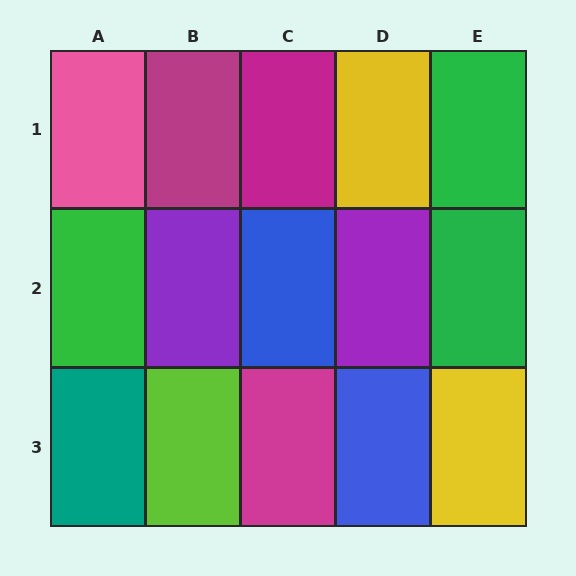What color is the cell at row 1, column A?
Pink.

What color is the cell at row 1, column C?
Magenta.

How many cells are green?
3 cells are green.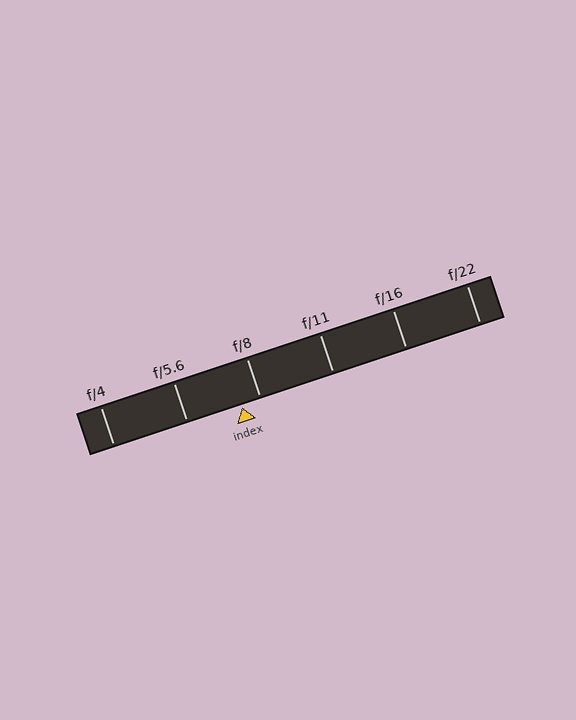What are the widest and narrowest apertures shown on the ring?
The widest aperture shown is f/4 and the narrowest is f/22.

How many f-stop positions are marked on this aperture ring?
There are 6 f-stop positions marked.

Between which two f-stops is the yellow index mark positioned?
The index mark is between f/5.6 and f/8.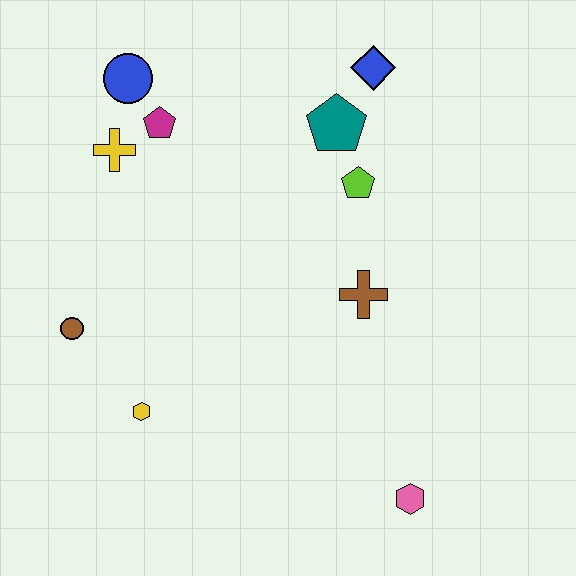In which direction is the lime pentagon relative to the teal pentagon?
The lime pentagon is below the teal pentagon.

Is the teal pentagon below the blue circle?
Yes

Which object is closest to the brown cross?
The lime pentagon is closest to the brown cross.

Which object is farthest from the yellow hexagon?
The blue diamond is farthest from the yellow hexagon.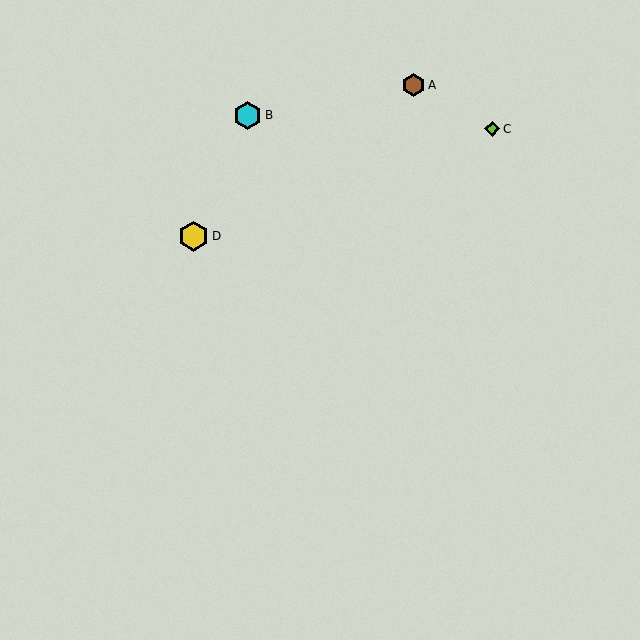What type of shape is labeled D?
Shape D is a yellow hexagon.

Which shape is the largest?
The yellow hexagon (labeled D) is the largest.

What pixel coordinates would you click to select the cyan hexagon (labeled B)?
Click at (247, 115) to select the cyan hexagon B.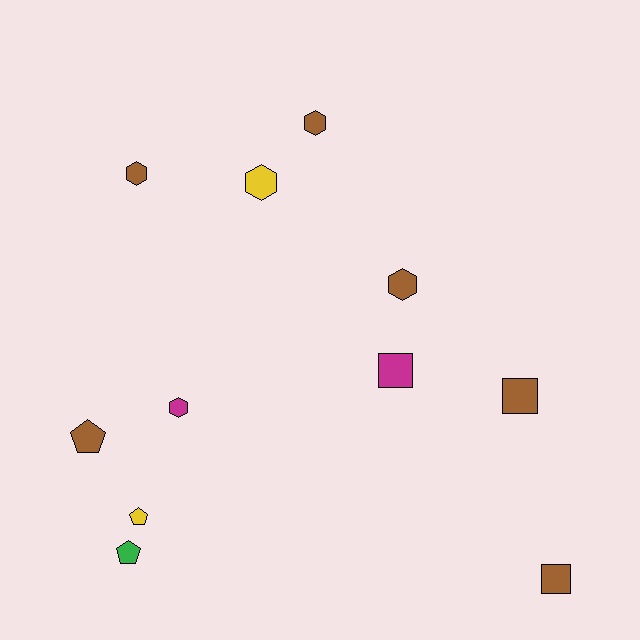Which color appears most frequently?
Brown, with 6 objects.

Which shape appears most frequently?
Hexagon, with 5 objects.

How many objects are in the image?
There are 11 objects.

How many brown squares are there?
There are 2 brown squares.